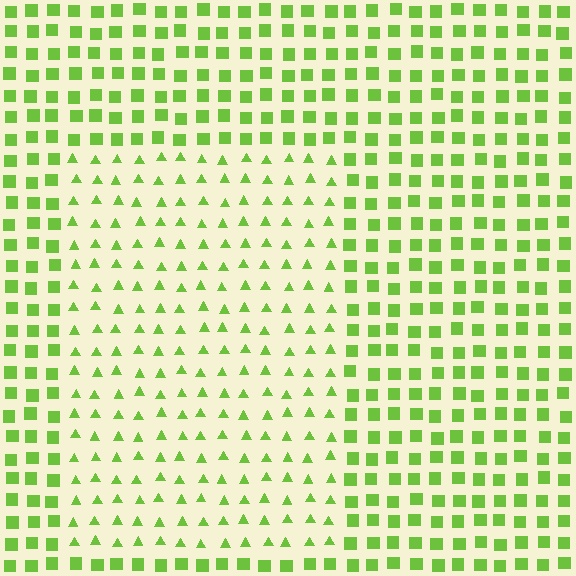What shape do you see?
I see a rectangle.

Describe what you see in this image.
The image is filled with small lime elements arranged in a uniform grid. A rectangle-shaped region contains triangles, while the surrounding area contains squares. The boundary is defined purely by the change in element shape.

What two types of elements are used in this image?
The image uses triangles inside the rectangle region and squares outside it.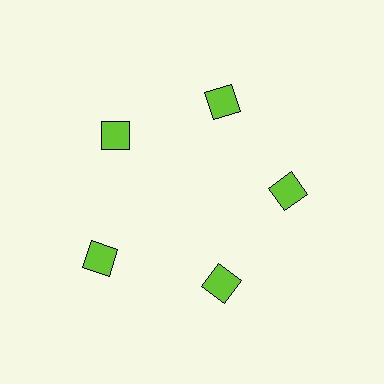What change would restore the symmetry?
The symmetry would be restored by moving it inward, back onto the ring so that all 5 squares sit at equal angles and equal distance from the center.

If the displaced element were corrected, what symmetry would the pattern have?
It would have 5-fold rotational symmetry — the pattern would map onto itself every 72 degrees.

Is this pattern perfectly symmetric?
No. The 5 lime squares are arranged in a ring, but one element near the 8 o'clock position is pushed outward from the center, breaking the 5-fold rotational symmetry.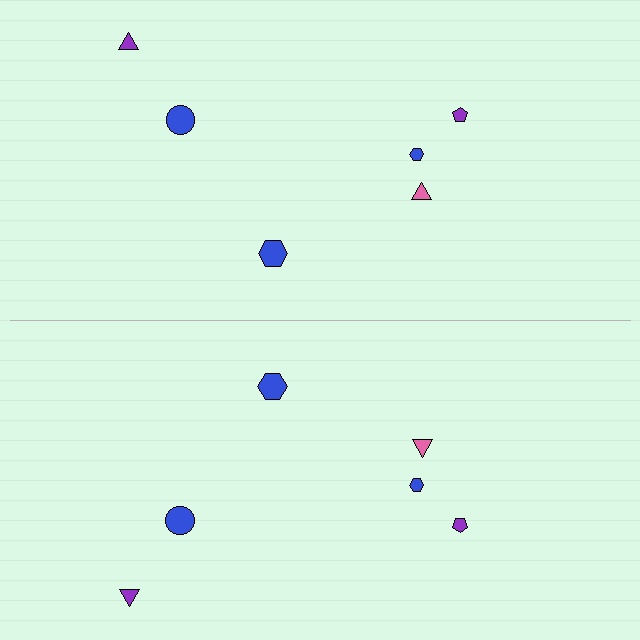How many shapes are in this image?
There are 12 shapes in this image.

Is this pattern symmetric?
Yes, this pattern has bilateral (reflection) symmetry.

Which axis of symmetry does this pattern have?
The pattern has a horizontal axis of symmetry running through the center of the image.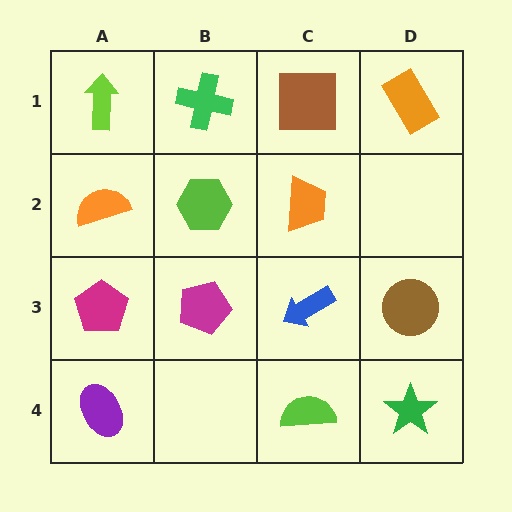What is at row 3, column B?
A magenta pentagon.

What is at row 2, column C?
An orange trapezoid.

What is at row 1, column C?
A brown square.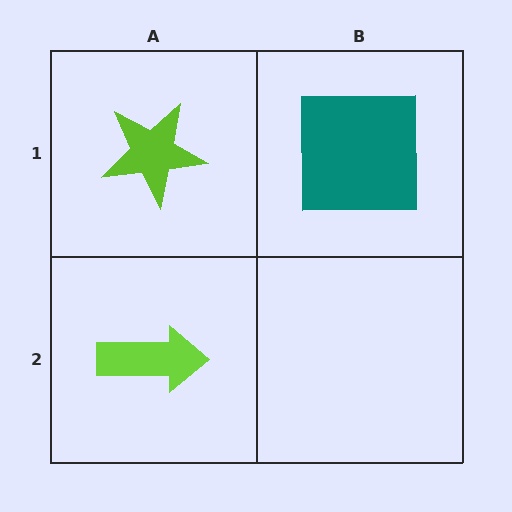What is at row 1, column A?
A lime star.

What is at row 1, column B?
A teal square.